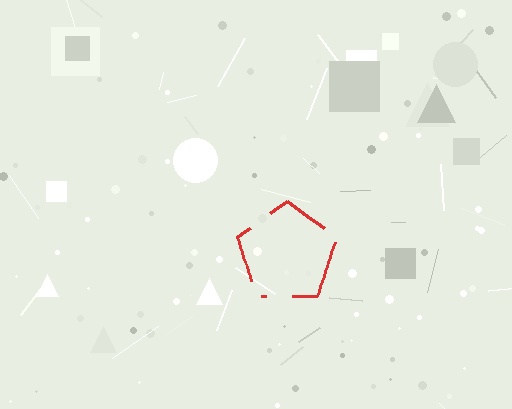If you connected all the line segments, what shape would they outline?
They would outline a pentagon.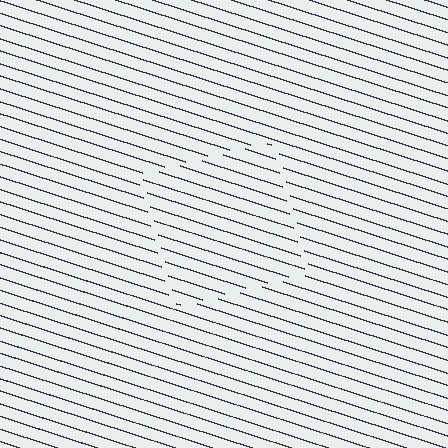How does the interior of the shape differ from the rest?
The interior of the shape contains the same grating, shifted by half a period — the contour is defined by the phase discontinuity where line-ends from the inner and outer gratings abut.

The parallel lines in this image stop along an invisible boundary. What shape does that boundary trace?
An illusory square. The interior of the shape contains the same grating, shifted by half a period — the contour is defined by the phase discontinuity where line-ends from the inner and outer gratings abut.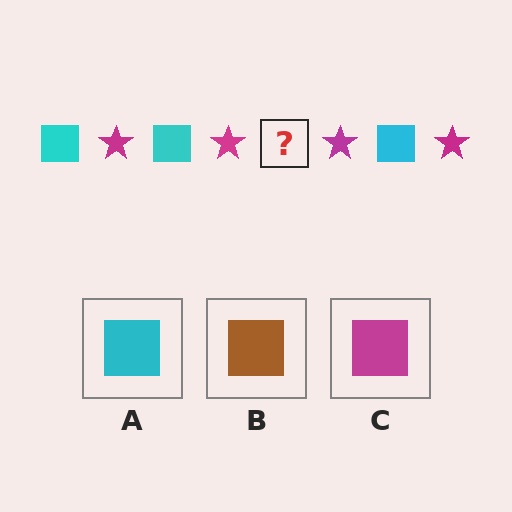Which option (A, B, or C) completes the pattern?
A.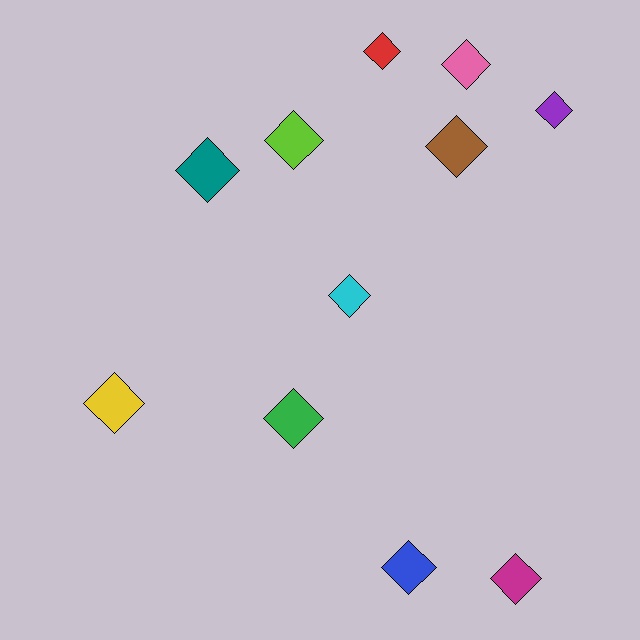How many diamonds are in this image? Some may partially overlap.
There are 11 diamonds.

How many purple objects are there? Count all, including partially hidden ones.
There is 1 purple object.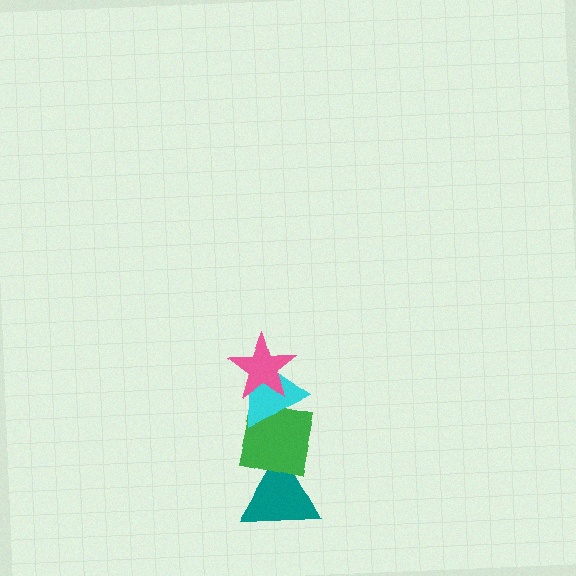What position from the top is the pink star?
The pink star is 1st from the top.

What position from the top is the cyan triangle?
The cyan triangle is 2nd from the top.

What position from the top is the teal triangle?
The teal triangle is 4th from the top.